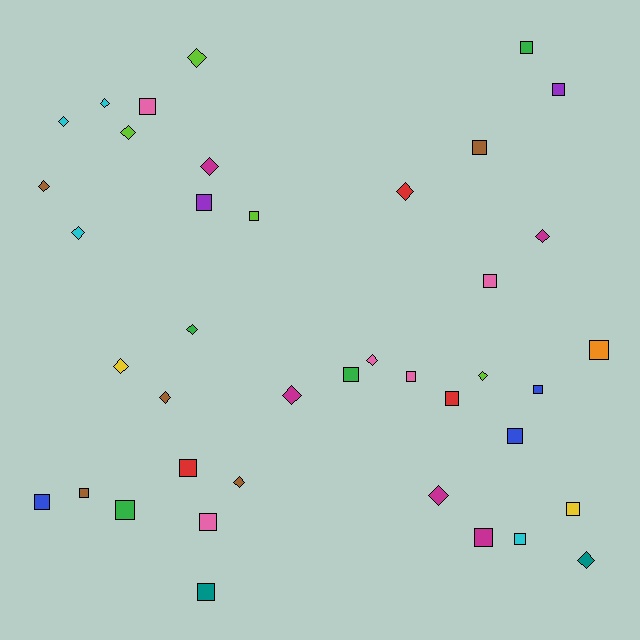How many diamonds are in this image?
There are 18 diamonds.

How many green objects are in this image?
There are 4 green objects.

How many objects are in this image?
There are 40 objects.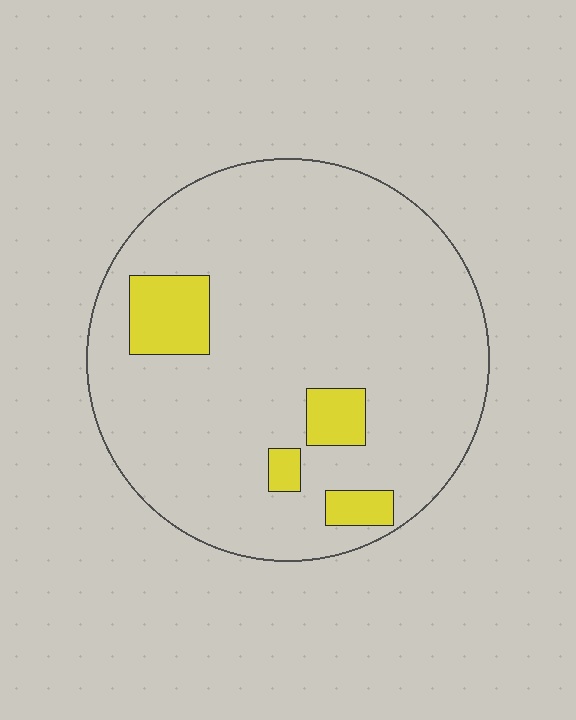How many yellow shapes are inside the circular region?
4.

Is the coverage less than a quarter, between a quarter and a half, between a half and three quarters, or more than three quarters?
Less than a quarter.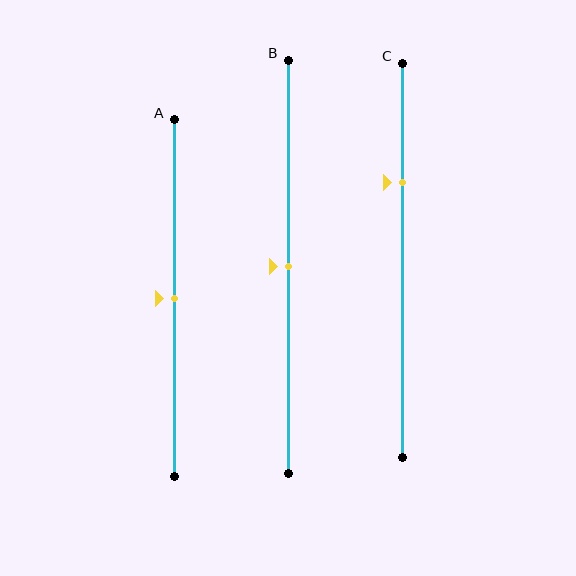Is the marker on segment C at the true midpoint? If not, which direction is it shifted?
No, the marker on segment C is shifted upward by about 20% of the segment length.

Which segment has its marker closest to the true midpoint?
Segment A has its marker closest to the true midpoint.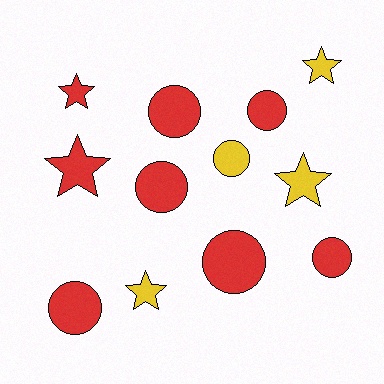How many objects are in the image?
There are 12 objects.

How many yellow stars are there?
There are 3 yellow stars.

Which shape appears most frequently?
Circle, with 7 objects.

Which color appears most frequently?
Red, with 8 objects.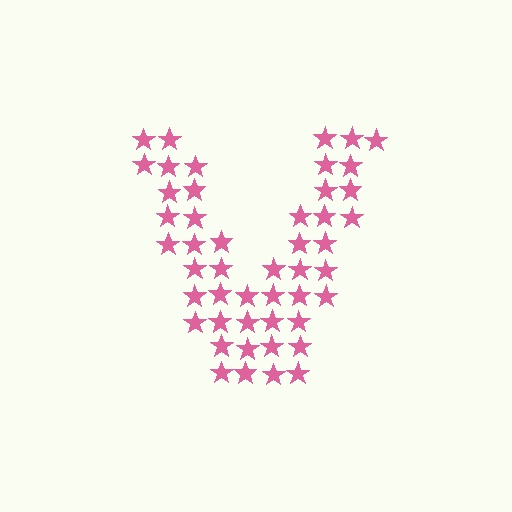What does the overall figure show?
The overall figure shows the letter V.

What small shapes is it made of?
It is made of small stars.